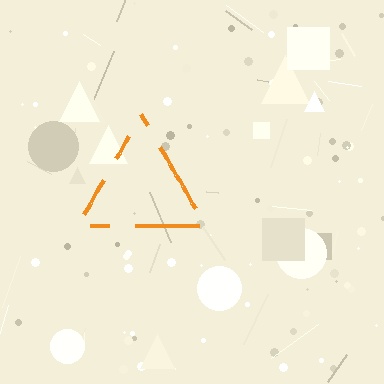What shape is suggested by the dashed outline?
The dashed outline suggests a triangle.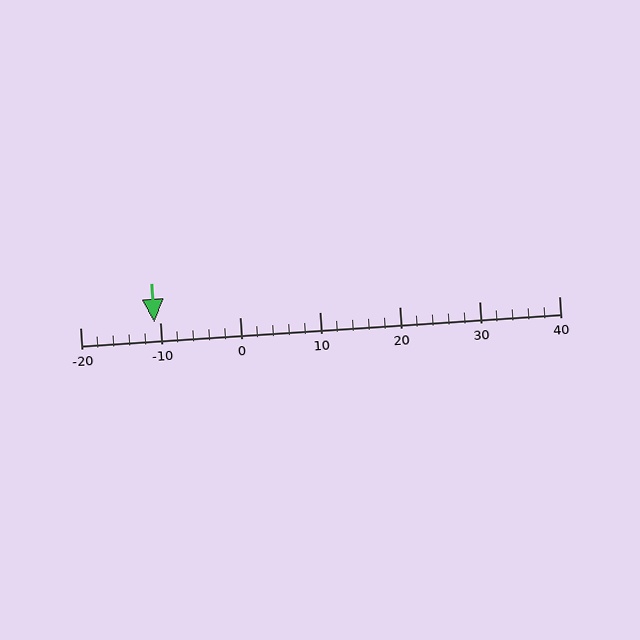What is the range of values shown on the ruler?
The ruler shows values from -20 to 40.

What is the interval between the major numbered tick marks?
The major tick marks are spaced 10 units apart.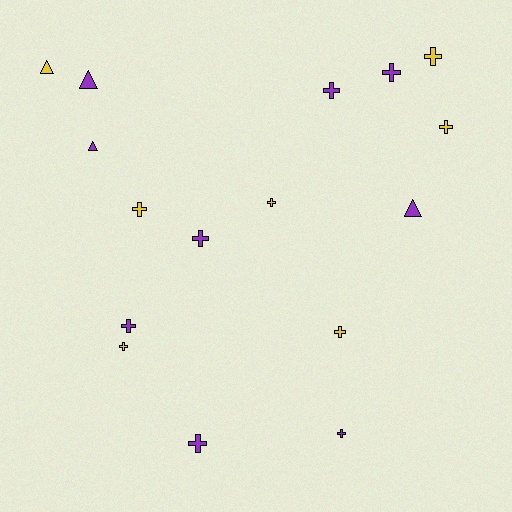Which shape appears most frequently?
Cross, with 12 objects.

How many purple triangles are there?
There are 3 purple triangles.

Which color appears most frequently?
Purple, with 9 objects.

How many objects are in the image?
There are 16 objects.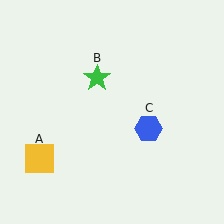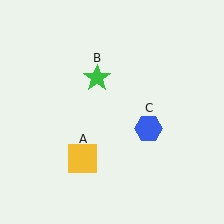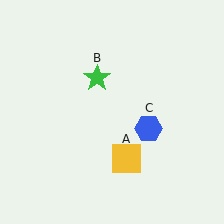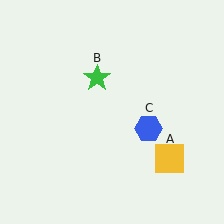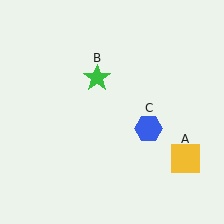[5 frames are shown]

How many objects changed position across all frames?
1 object changed position: yellow square (object A).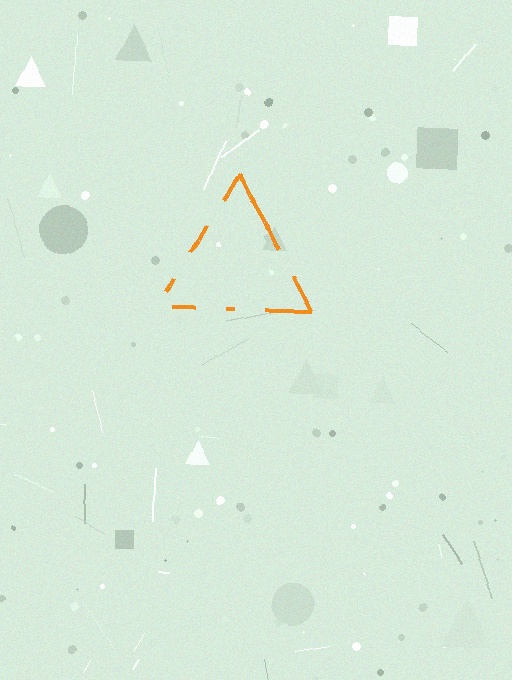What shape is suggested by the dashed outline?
The dashed outline suggests a triangle.